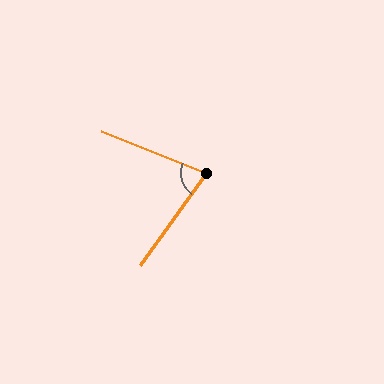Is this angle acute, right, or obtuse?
It is acute.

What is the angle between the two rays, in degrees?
Approximately 76 degrees.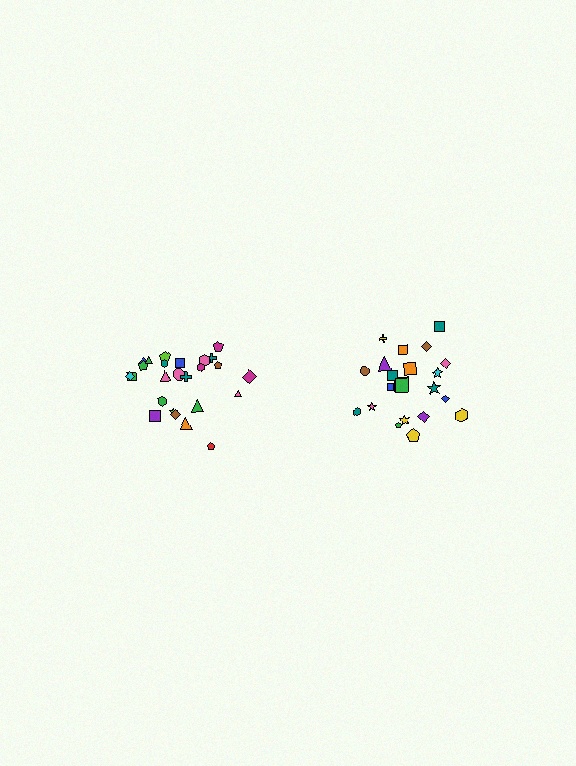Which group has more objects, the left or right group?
The left group.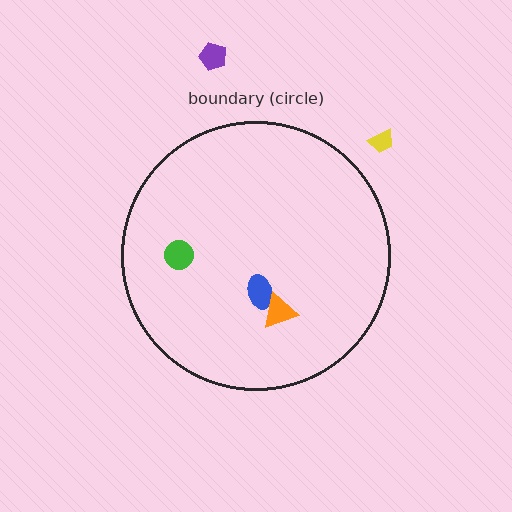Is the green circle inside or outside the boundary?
Inside.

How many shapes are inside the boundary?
3 inside, 2 outside.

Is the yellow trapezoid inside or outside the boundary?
Outside.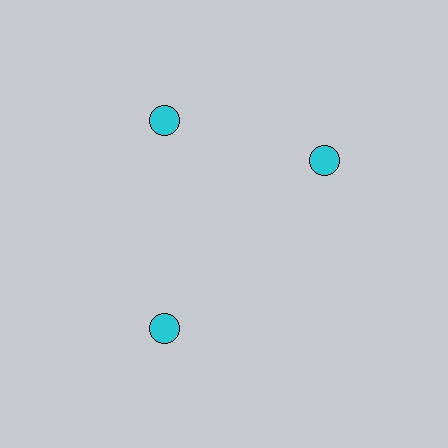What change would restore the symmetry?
The symmetry would be restored by rotating it back into even spacing with its neighbors so that all 3 circles sit at equal angles and equal distance from the center.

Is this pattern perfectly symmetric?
No. The 3 cyan circles are arranged in a ring, but one element near the 3 o'clock position is rotated out of alignment along the ring, breaking the 3-fold rotational symmetry.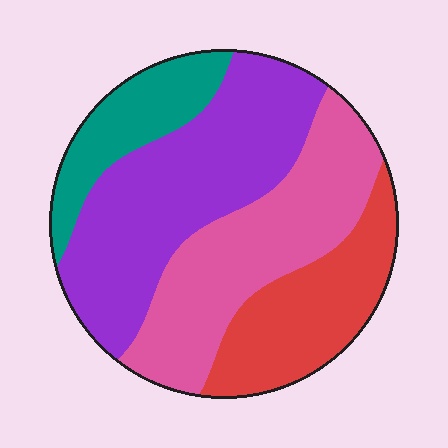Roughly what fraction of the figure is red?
Red takes up less than a quarter of the figure.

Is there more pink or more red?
Pink.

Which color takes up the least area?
Teal, at roughly 15%.